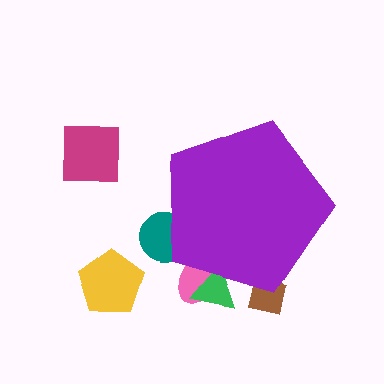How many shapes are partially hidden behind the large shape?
4 shapes are partially hidden.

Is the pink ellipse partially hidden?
Yes, the pink ellipse is partially hidden behind the purple pentagon.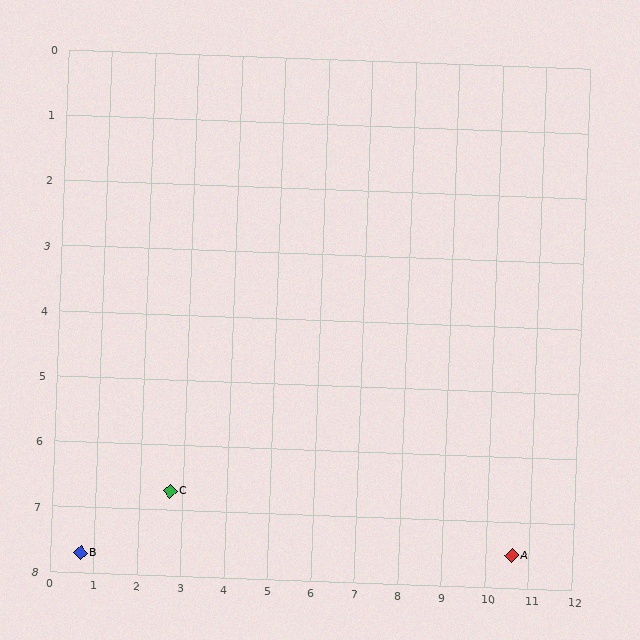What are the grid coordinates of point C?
Point C is at approximately (2.7, 6.7).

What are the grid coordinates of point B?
Point B is at approximately (0.7, 7.7).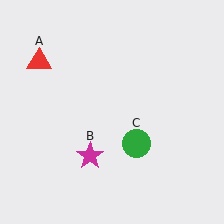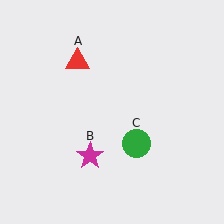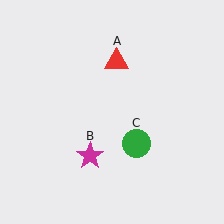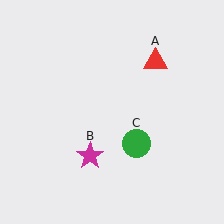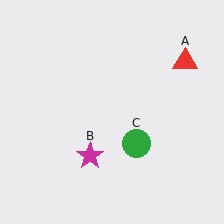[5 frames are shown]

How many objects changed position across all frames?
1 object changed position: red triangle (object A).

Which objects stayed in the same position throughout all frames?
Magenta star (object B) and green circle (object C) remained stationary.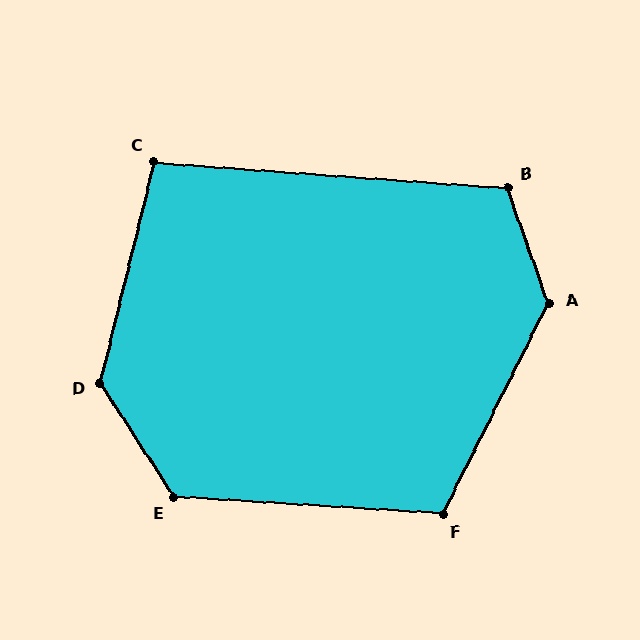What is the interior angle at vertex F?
Approximately 113 degrees (obtuse).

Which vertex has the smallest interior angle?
C, at approximately 100 degrees.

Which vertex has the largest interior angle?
A, at approximately 134 degrees.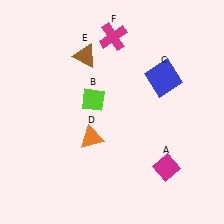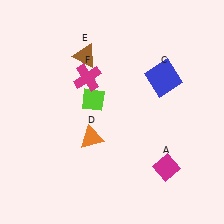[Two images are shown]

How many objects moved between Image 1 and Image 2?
1 object moved between the two images.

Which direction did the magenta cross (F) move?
The magenta cross (F) moved down.